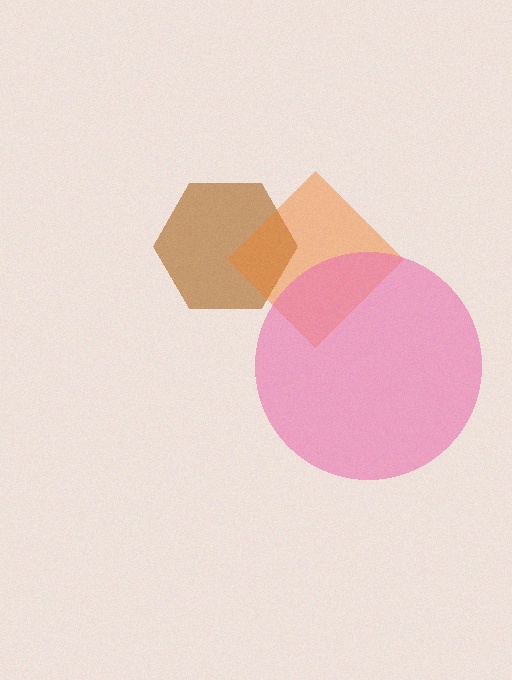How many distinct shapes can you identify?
There are 3 distinct shapes: a brown hexagon, an orange diamond, a pink circle.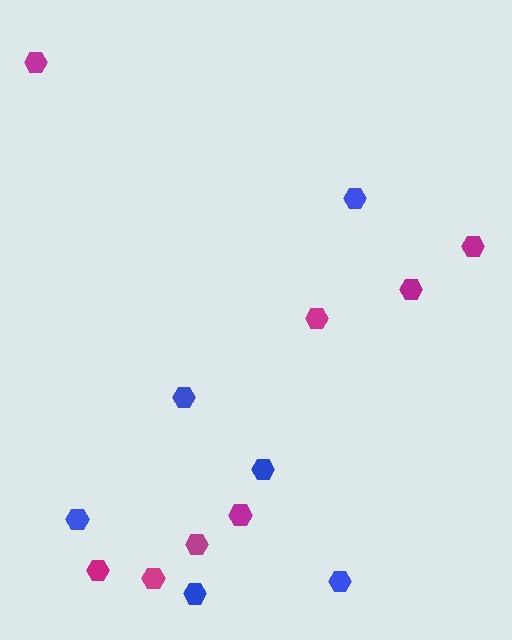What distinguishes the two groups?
There are 2 groups: one group of blue hexagons (6) and one group of magenta hexagons (8).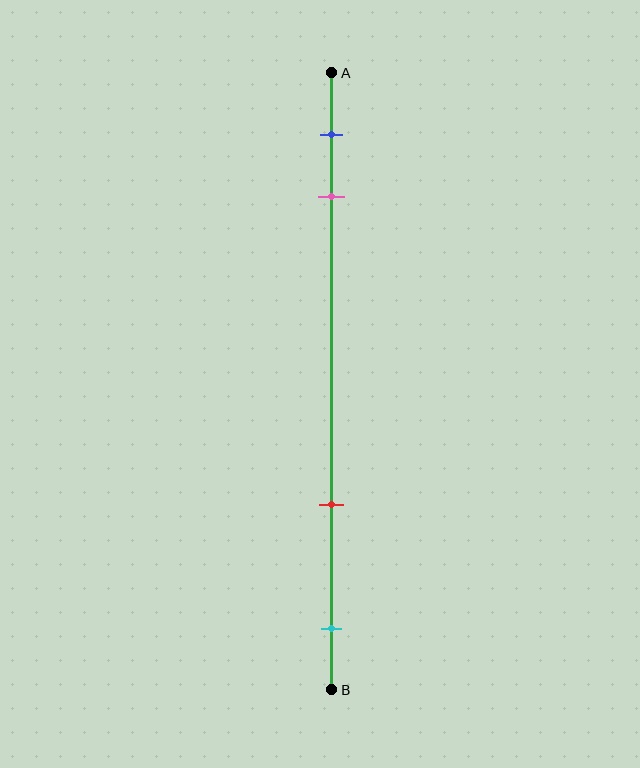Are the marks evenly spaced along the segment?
No, the marks are not evenly spaced.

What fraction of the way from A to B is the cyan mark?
The cyan mark is approximately 90% (0.9) of the way from A to B.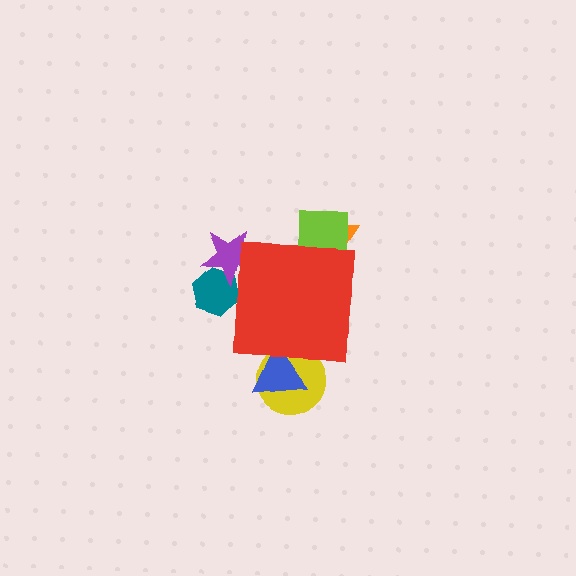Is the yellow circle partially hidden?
Yes, the yellow circle is partially hidden behind the red square.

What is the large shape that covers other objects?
A red square.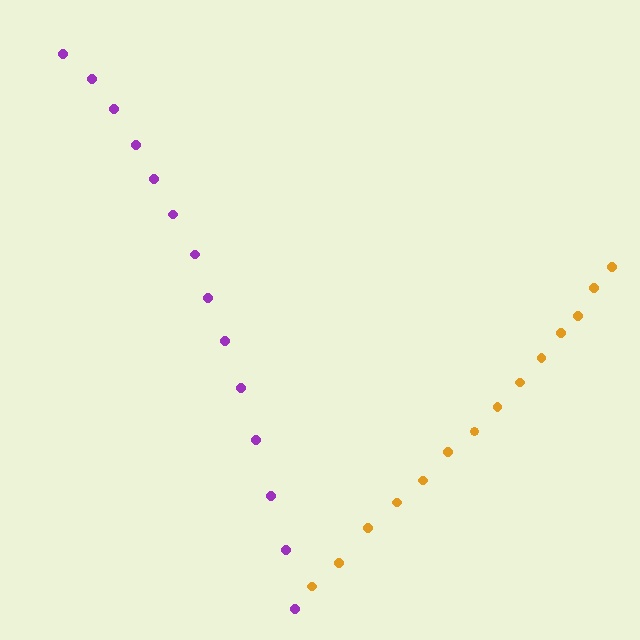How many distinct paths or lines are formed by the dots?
There are 2 distinct paths.